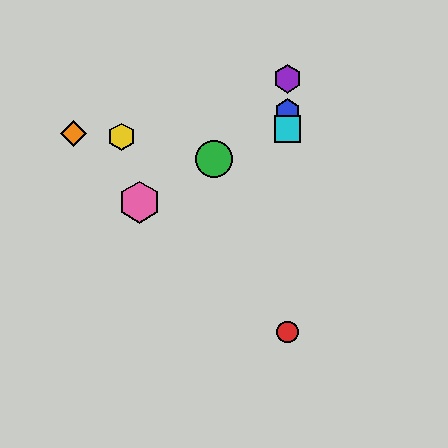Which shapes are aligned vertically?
The red circle, the blue hexagon, the purple hexagon, the cyan square are aligned vertically.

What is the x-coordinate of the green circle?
The green circle is at x≈214.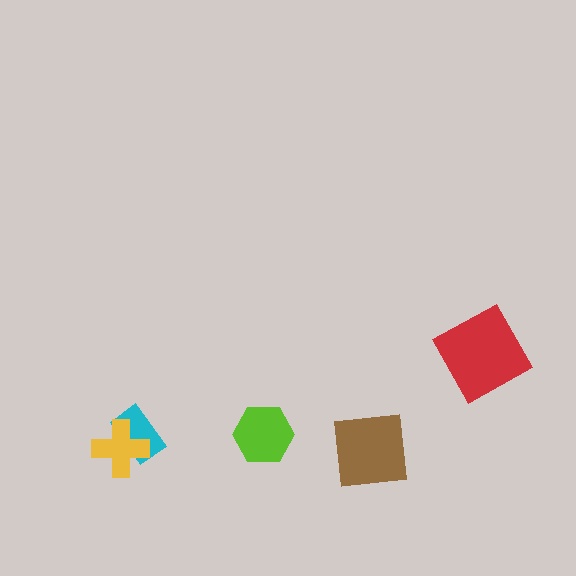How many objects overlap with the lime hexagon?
0 objects overlap with the lime hexagon.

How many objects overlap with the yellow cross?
1 object overlaps with the yellow cross.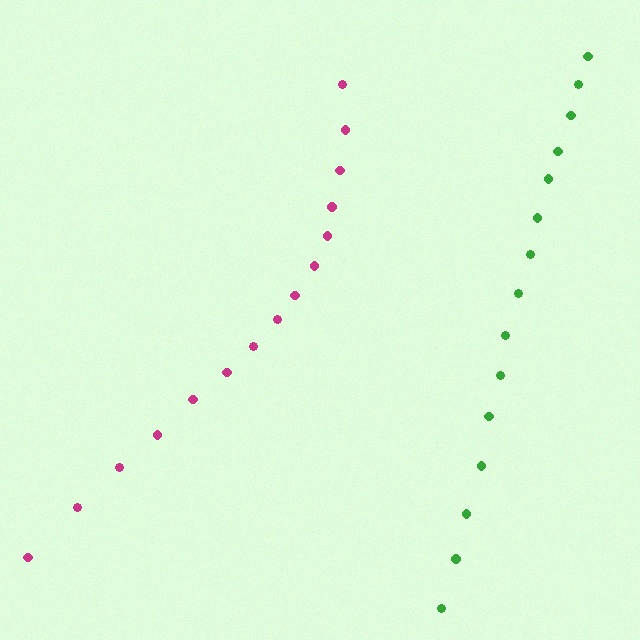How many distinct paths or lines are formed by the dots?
There are 2 distinct paths.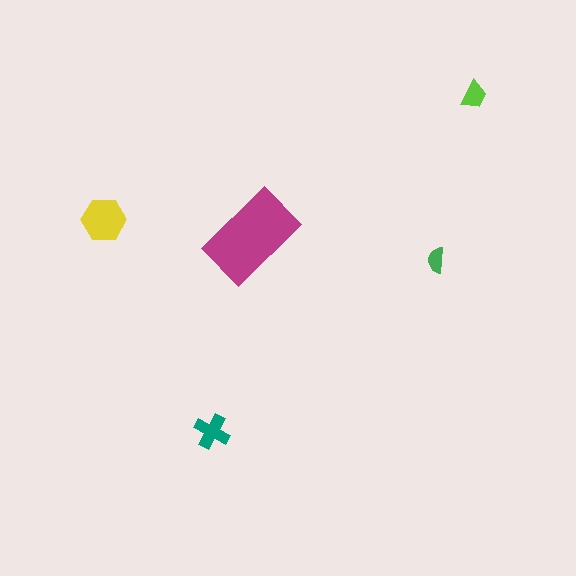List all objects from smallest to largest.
The green semicircle, the lime trapezoid, the teal cross, the yellow hexagon, the magenta rectangle.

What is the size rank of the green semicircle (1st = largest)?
5th.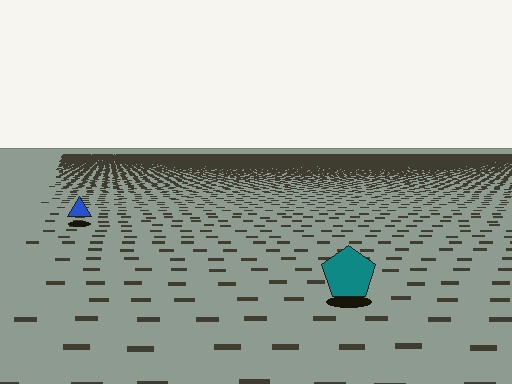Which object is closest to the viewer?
The teal pentagon is closest. The texture marks near it are larger and more spread out.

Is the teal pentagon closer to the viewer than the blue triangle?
Yes. The teal pentagon is closer — you can tell from the texture gradient: the ground texture is coarser near it.